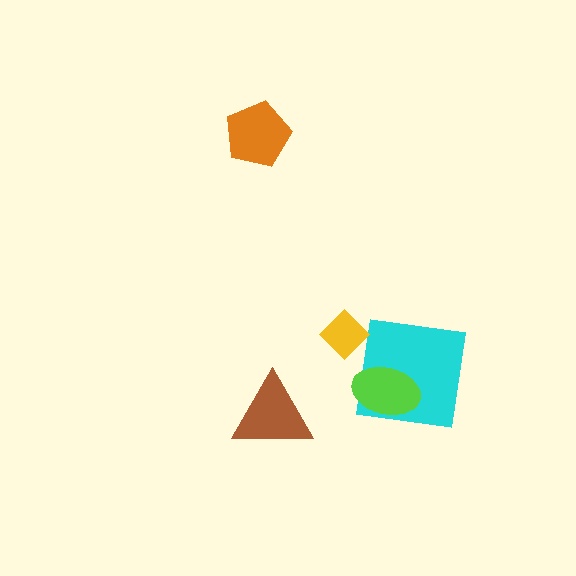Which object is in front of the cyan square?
The lime ellipse is in front of the cyan square.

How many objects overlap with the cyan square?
1 object overlaps with the cyan square.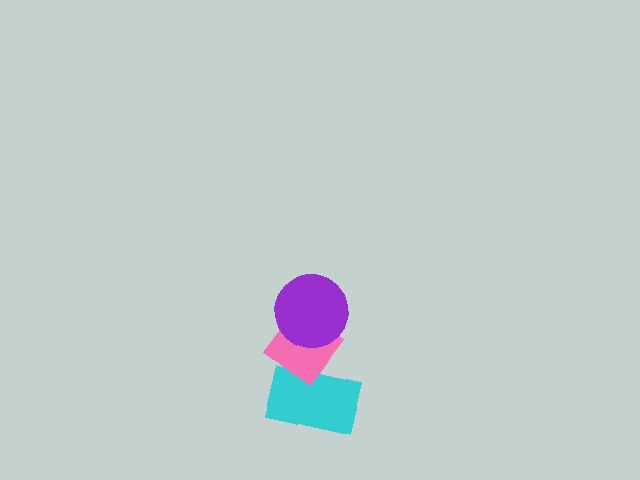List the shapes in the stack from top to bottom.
From top to bottom: the purple circle, the pink diamond, the cyan rectangle.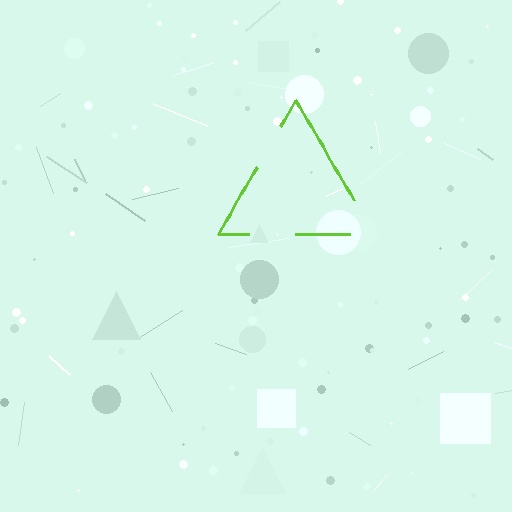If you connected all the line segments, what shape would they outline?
They would outline a triangle.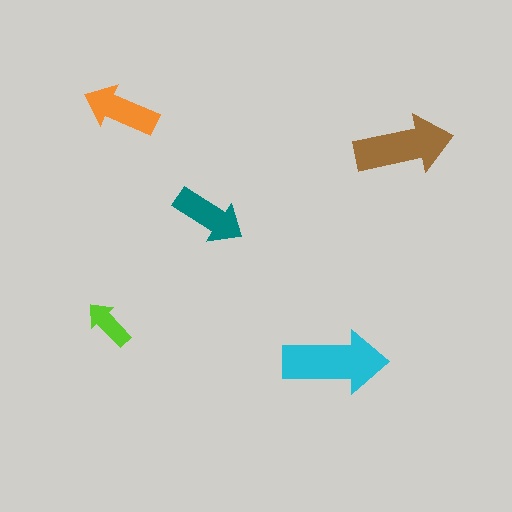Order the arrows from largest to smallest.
the cyan one, the brown one, the orange one, the teal one, the lime one.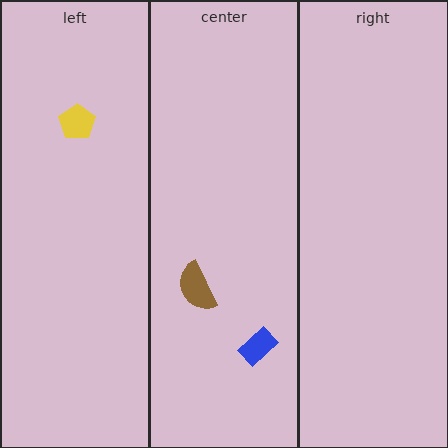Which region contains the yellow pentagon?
The left region.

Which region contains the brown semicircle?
The center region.